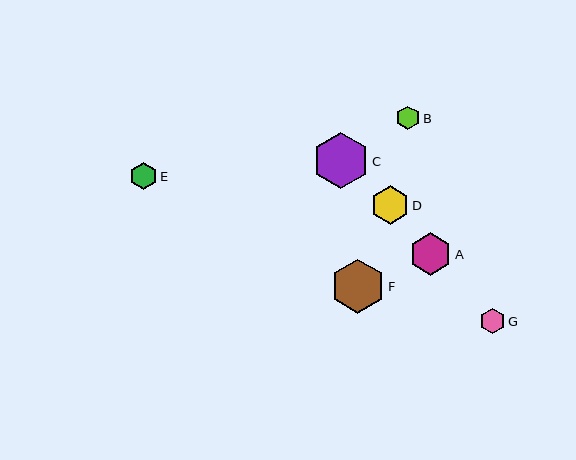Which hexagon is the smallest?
Hexagon B is the smallest with a size of approximately 24 pixels.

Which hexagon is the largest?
Hexagon C is the largest with a size of approximately 56 pixels.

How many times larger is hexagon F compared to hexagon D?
Hexagon F is approximately 1.4 times the size of hexagon D.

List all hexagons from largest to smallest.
From largest to smallest: C, F, A, D, E, G, B.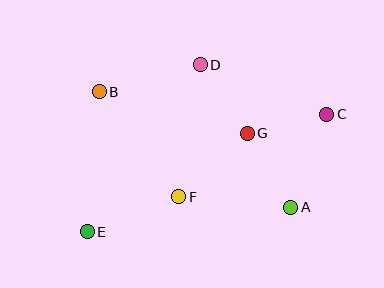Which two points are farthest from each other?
Points C and E are farthest from each other.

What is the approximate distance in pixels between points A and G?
The distance between A and G is approximately 86 pixels.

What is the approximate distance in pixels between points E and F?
The distance between E and F is approximately 98 pixels.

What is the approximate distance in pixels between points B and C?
The distance between B and C is approximately 229 pixels.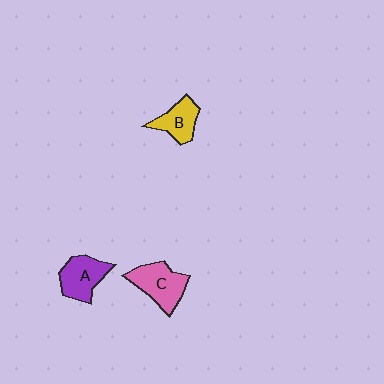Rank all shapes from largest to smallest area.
From largest to smallest: C (pink), A (purple), B (yellow).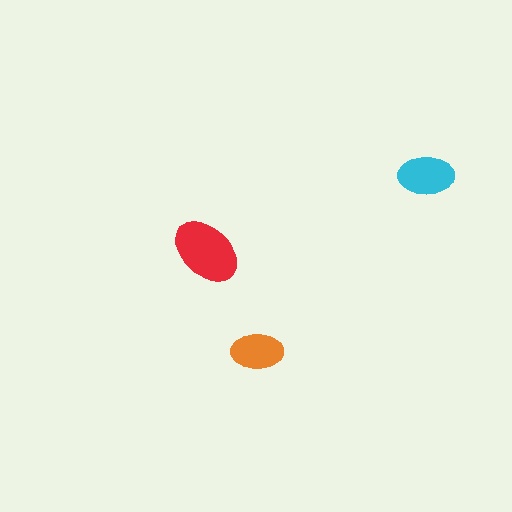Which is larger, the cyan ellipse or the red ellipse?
The red one.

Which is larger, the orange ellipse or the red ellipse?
The red one.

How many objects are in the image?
There are 3 objects in the image.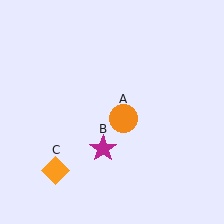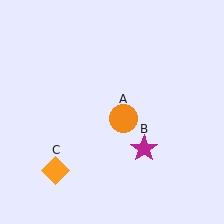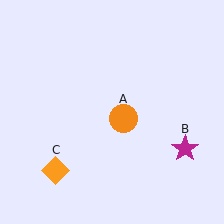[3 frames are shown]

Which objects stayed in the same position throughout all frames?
Orange circle (object A) and orange diamond (object C) remained stationary.